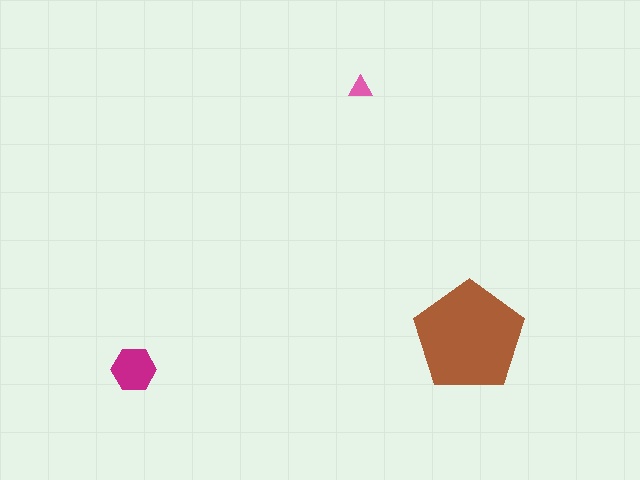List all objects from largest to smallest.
The brown pentagon, the magenta hexagon, the pink triangle.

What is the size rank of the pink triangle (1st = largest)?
3rd.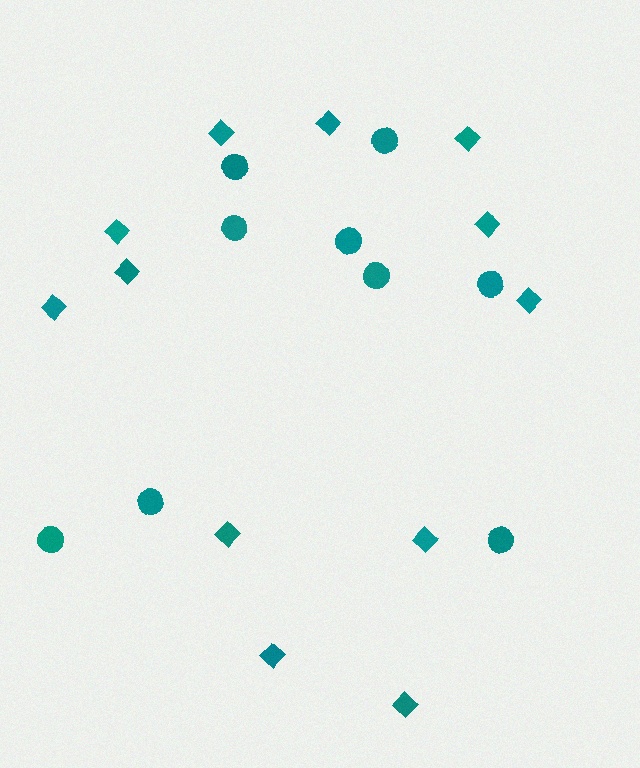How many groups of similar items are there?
There are 2 groups: one group of diamonds (12) and one group of circles (9).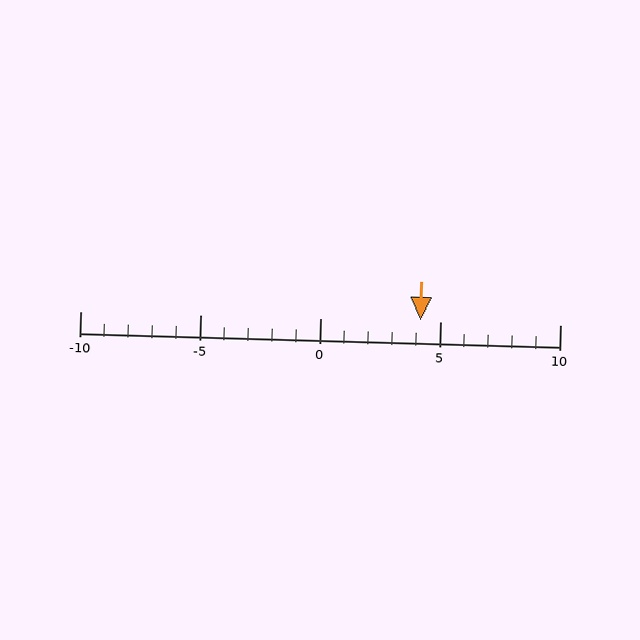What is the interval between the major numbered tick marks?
The major tick marks are spaced 5 units apart.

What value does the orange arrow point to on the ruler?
The orange arrow points to approximately 4.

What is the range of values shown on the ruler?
The ruler shows values from -10 to 10.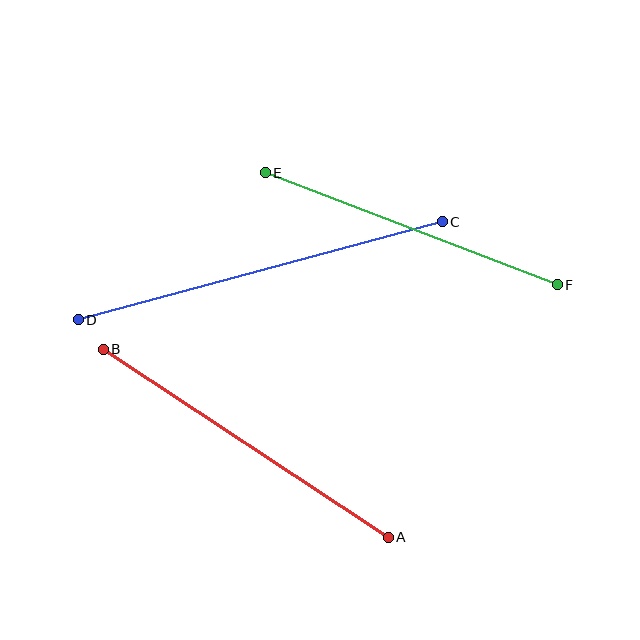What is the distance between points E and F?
The distance is approximately 313 pixels.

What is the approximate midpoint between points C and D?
The midpoint is at approximately (260, 271) pixels.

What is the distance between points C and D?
The distance is approximately 377 pixels.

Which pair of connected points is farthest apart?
Points C and D are farthest apart.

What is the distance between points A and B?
The distance is approximately 342 pixels.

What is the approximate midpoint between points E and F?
The midpoint is at approximately (411, 229) pixels.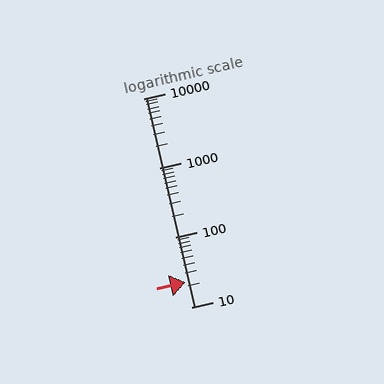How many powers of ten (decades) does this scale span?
The scale spans 3 decades, from 10 to 10000.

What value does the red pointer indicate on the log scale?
The pointer indicates approximately 23.